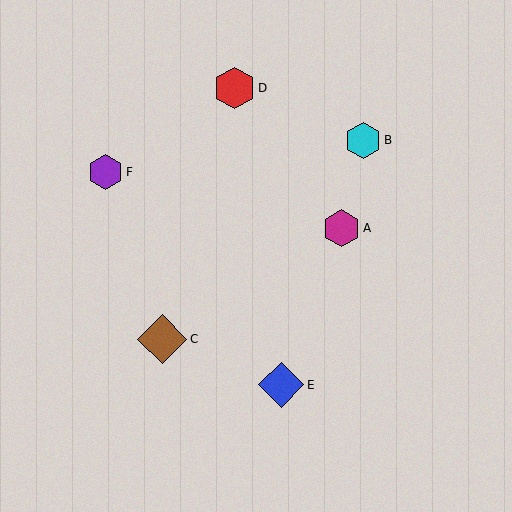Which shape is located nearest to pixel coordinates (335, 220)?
The magenta hexagon (labeled A) at (342, 228) is nearest to that location.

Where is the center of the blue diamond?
The center of the blue diamond is at (281, 385).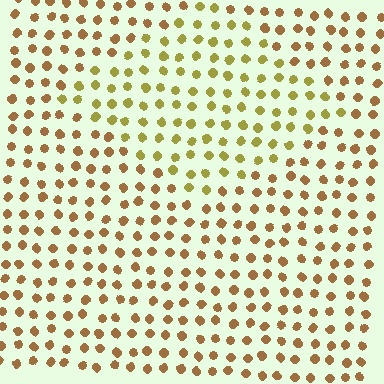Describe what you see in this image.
The image is filled with small brown elements in a uniform arrangement. A diamond-shaped region is visible where the elements are tinted to a slightly different hue, forming a subtle color boundary.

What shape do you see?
I see a diamond.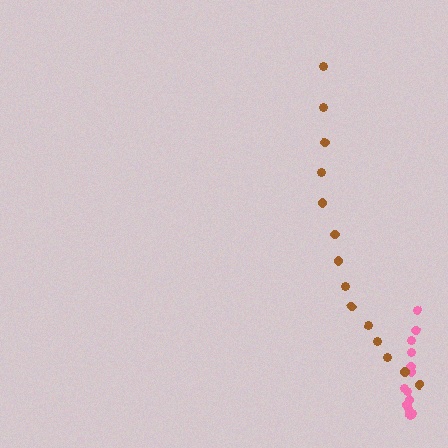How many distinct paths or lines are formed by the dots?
There are 2 distinct paths.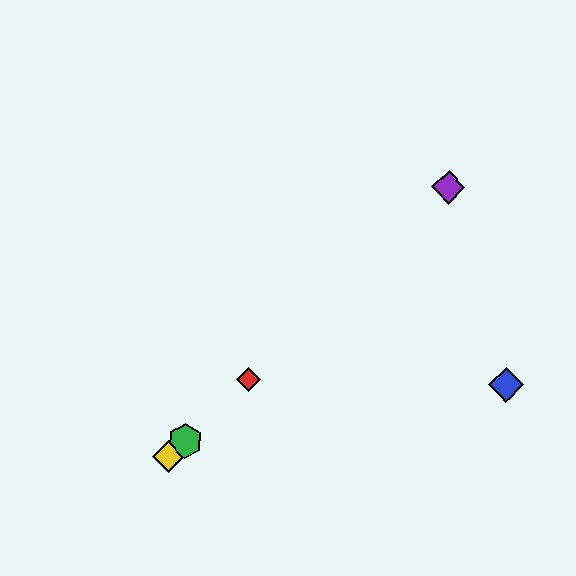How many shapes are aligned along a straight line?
4 shapes (the red diamond, the green hexagon, the yellow diamond, the purple diamond) are aligned along a straight line.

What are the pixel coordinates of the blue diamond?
The blue diamond is at (506, 385).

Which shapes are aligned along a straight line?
The red diamond, the green hexagon, the yellow diamond, the purple diamond are aligned along a straight line.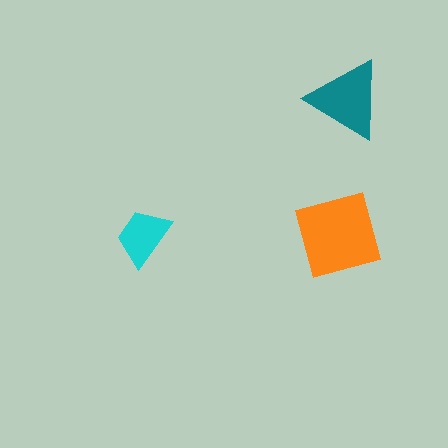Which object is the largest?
The orange diamond.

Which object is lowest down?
The cyan trapezoid is bottommost.